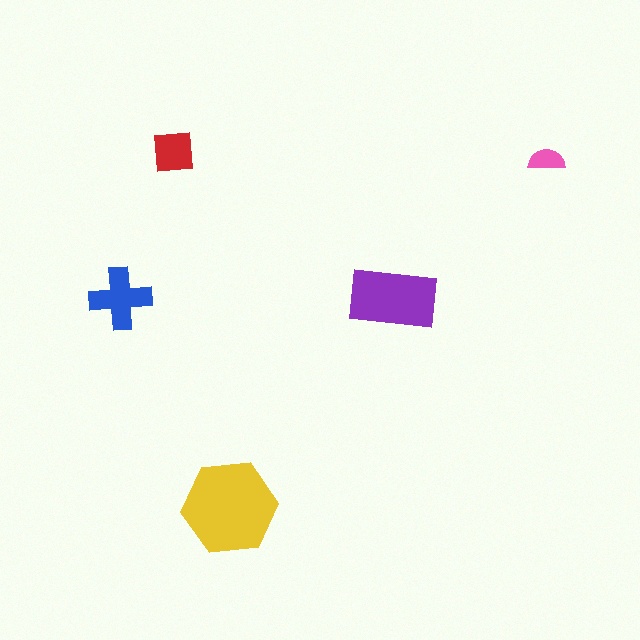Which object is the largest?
The yellow hexagon.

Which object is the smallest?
The pink semicircle.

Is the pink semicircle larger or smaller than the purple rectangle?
Smaller.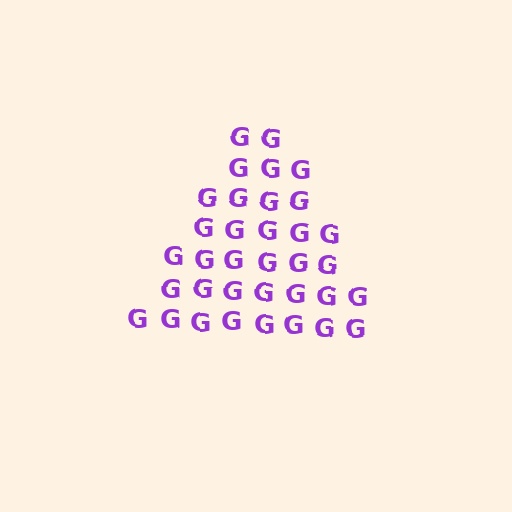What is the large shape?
The large shape is a triangle.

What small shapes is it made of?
It is made of small letter G's.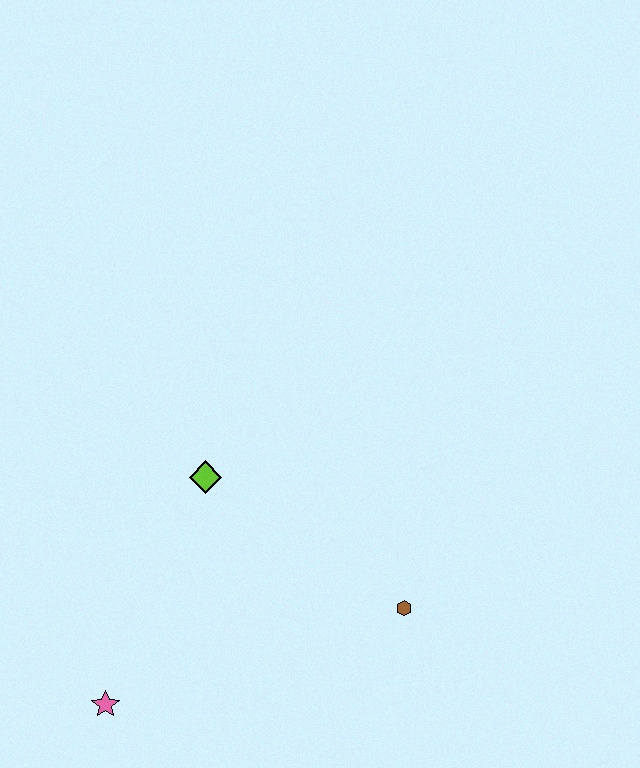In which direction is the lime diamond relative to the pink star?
The lime diamond is above the pink star.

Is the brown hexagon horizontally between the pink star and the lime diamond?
No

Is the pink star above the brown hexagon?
No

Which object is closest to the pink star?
The lime diamond is closest to the pink star.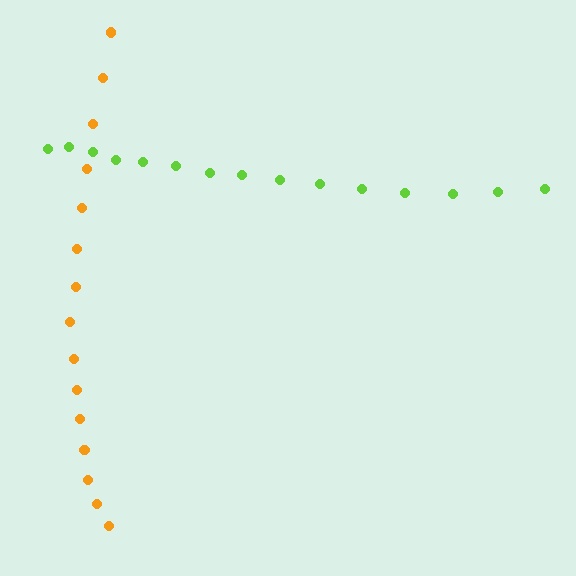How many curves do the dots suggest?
There are 2 distinct paths.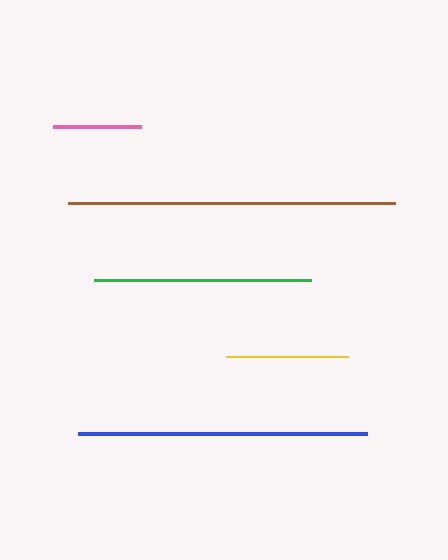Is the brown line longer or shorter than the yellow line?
The brown line is longer than the yellow line.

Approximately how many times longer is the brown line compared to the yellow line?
The brown line is approximately 2.7 times the length of the yellow line.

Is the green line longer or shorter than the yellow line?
The green line is longer than the yellow line.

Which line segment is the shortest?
The pink line is the shortest at approximately 88 pixels.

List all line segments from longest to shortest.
From longest to shortest: brown, blue, green, yellow, pink.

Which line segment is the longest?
The brown line is the longest at approximately 327 pixels.